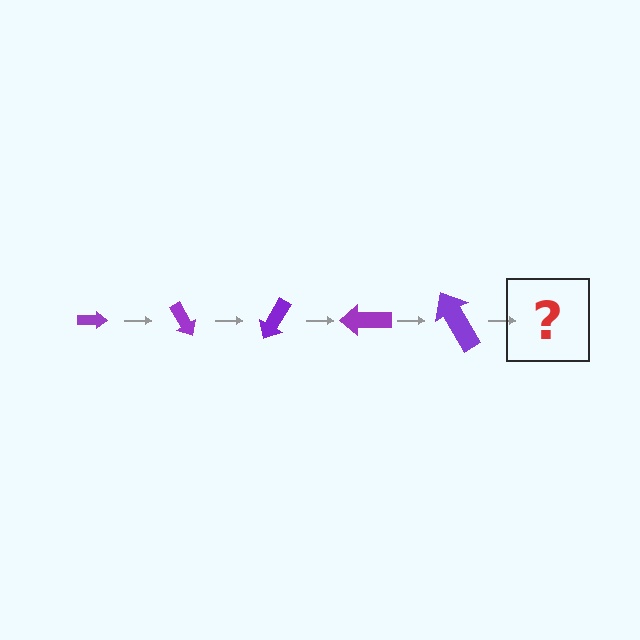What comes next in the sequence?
The next element should be an arrow, larger than the previous one and rotated 300 degrees from the start.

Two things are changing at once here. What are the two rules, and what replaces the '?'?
The two rules are that the arrow grows larger each step and it rotates 60 degrees each step. The '?' should be an arrow, larger than the previous one and rotated 300 degrees from the start.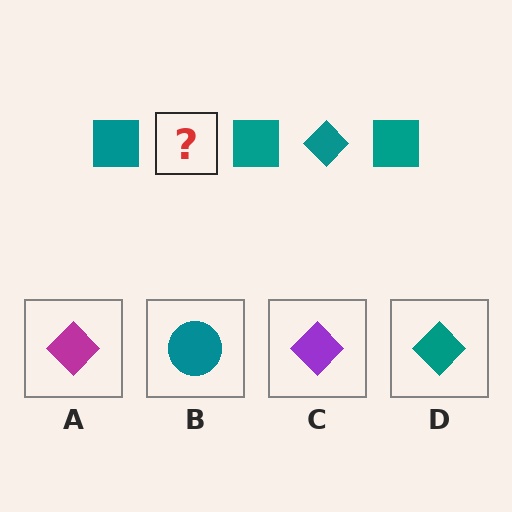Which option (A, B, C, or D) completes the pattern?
D.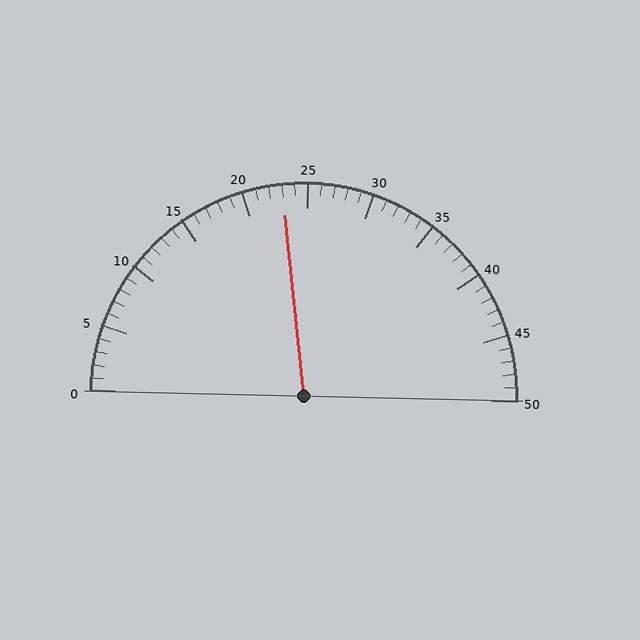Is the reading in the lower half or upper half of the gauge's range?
The reading is in the lower half of the range (0 to 50).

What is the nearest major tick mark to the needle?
The nearest major tick mark is 25.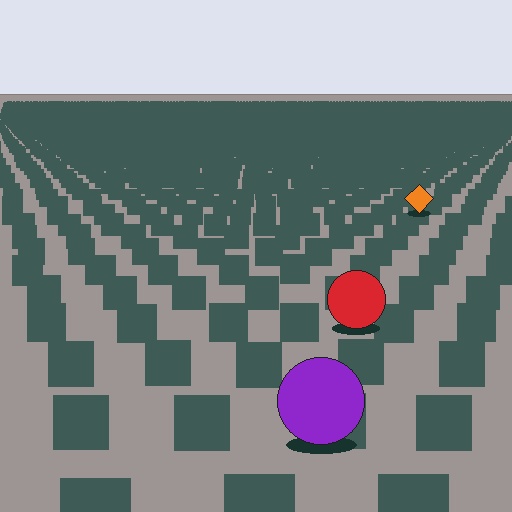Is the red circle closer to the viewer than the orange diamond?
Yes. The red circle is closer — you can tell from the texture gradient: the ground texture is coarser near it.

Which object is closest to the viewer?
The purple circle is closest. The texture marks near it are larger and more spread out.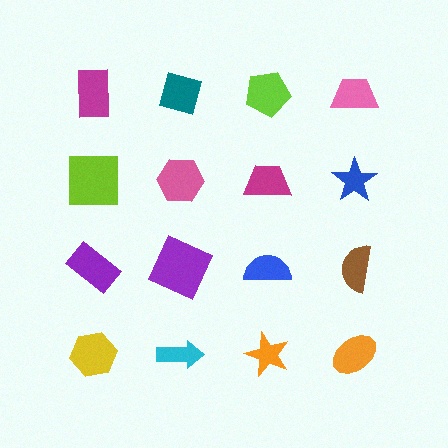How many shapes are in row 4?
4 shapes.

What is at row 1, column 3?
A lime pentagon.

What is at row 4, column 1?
A yellow hexagon.